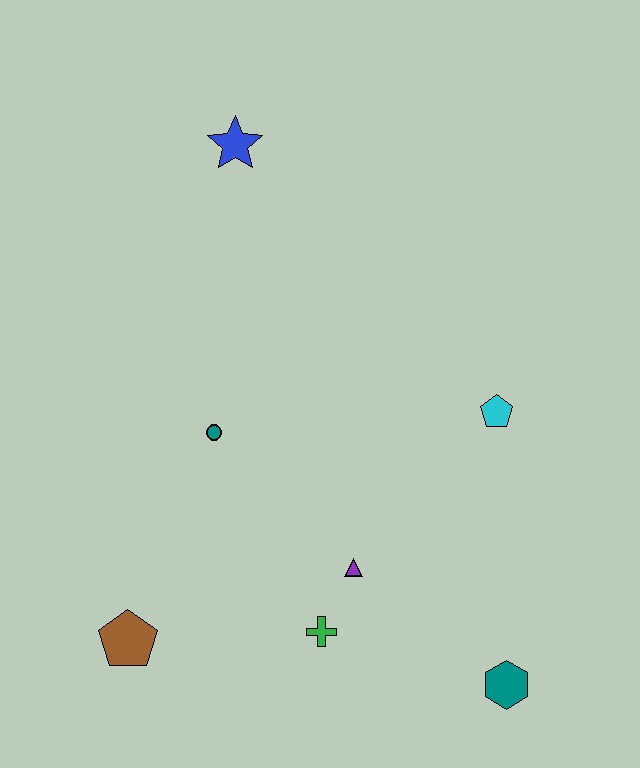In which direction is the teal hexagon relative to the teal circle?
The teal hexagon is to the right of the teal circle.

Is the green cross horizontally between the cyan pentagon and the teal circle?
Yes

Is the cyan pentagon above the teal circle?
Yes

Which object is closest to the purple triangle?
The green cross is closest to the purple triangle.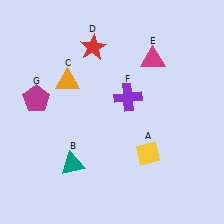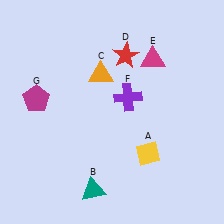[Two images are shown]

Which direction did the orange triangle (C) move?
The orange triangle (C) moved right.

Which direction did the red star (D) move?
The red star (D) moved right.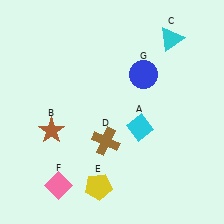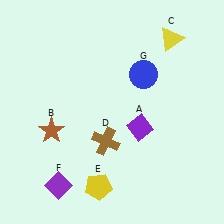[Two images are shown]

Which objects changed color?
A changed from cyan to purple. C changed from cyan to yellow. F changed from pink to purple.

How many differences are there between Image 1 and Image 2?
There are 3 differences between the two images.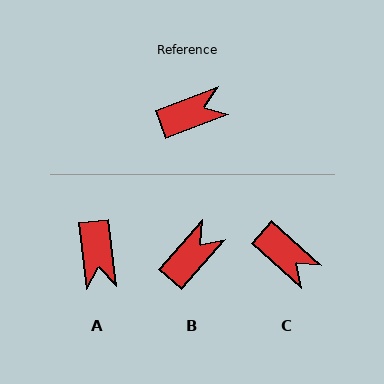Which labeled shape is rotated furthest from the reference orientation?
A, about 104 degrees away.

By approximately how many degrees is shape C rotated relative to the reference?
Approximately 63 degrees clockwise.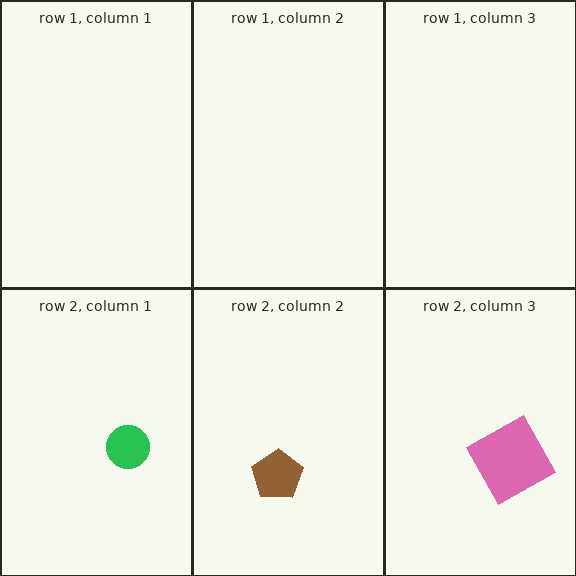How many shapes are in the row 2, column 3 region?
1.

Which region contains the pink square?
The row 2, column 3 region.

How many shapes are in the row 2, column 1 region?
1.